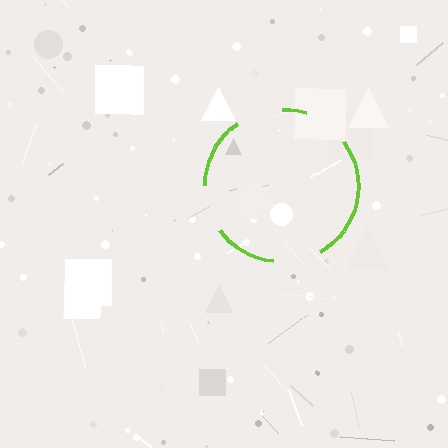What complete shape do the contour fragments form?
The contour fragments form a circle.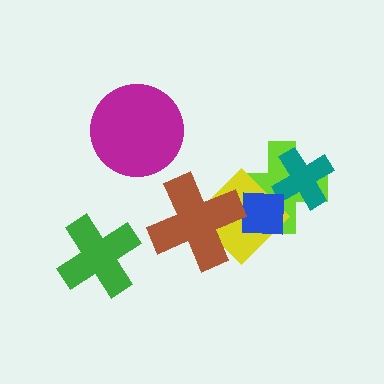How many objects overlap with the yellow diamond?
3 objects overlap with the yellow diamond.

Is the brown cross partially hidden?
No, no other shape covers it.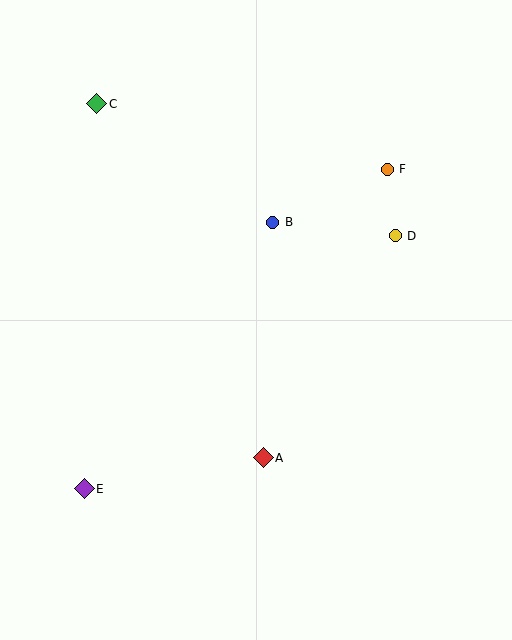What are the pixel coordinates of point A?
Point A is at (263, 458).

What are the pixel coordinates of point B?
Point B is at (273, 222).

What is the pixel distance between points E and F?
The distance between E and F is 440 pixels.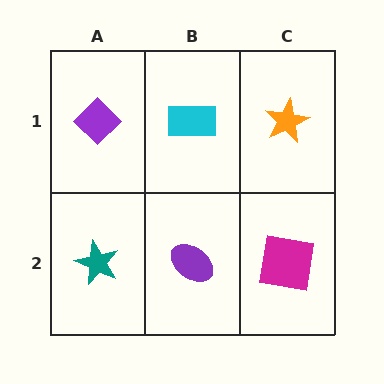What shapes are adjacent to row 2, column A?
A purple diamond (row 1, column A), a purple ellipse (row 2, column B).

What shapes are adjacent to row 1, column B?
A purple ellipse (row 2, column B), a purple diamond (row 1, column A), an orange star (row 1, column C).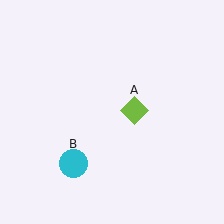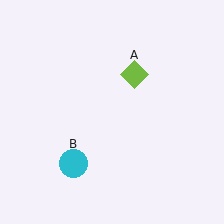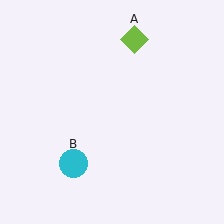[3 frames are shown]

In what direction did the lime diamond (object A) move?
The lime diamond (object A) moved up.